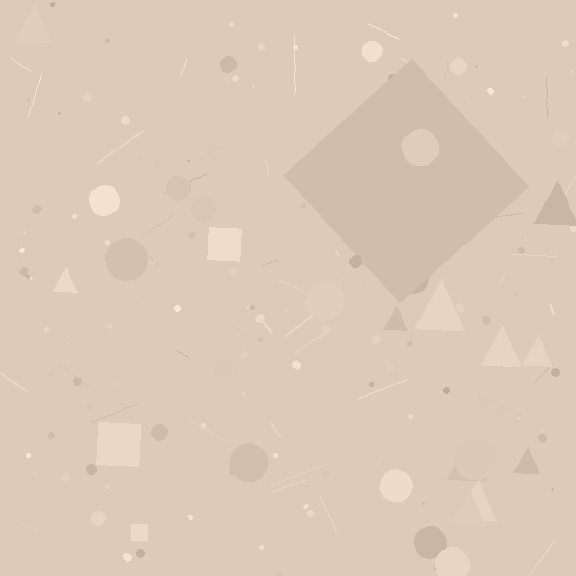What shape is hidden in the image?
A diamond is hidden in the image.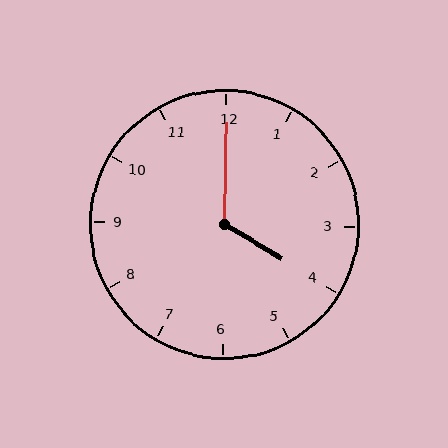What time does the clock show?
4:00.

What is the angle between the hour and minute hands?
Approximately 120 degrees.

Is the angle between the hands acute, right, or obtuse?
It is obtuse.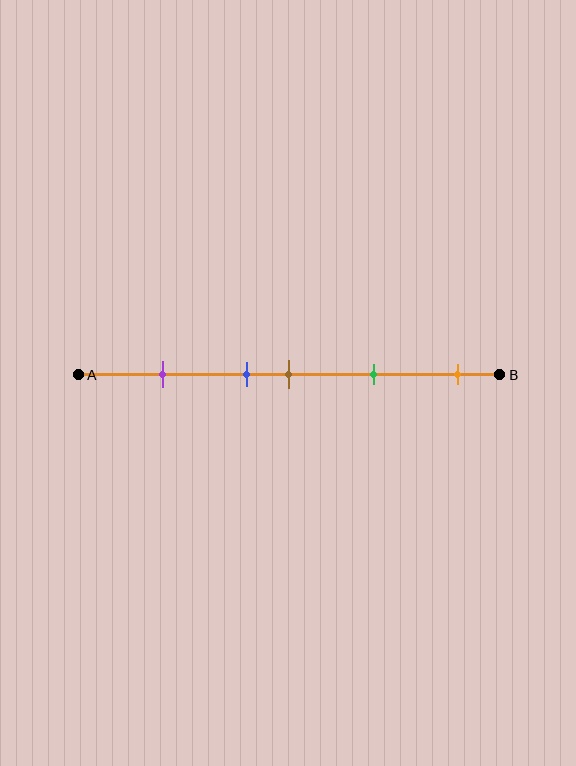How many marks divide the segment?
There are 5 marks dividing the segment.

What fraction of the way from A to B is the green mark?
The green mark is approximately 70% (0.7) of the way from A to B.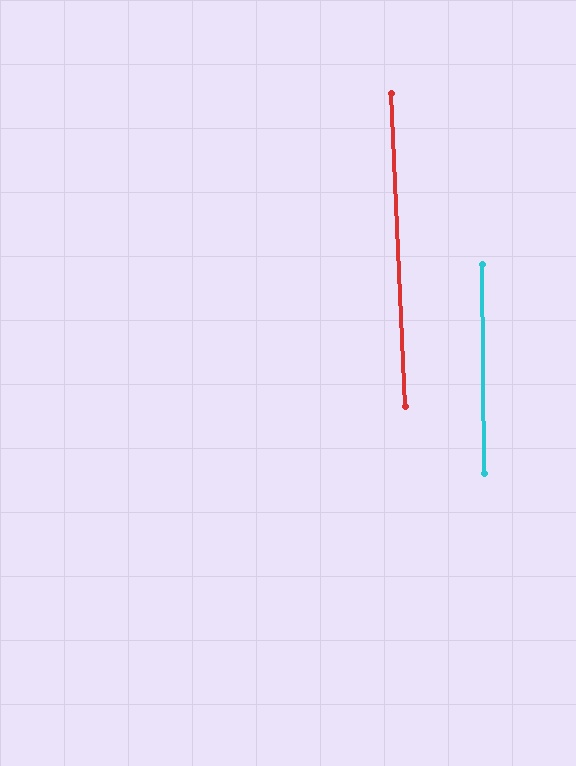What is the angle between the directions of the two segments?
Approximately 2 degrees.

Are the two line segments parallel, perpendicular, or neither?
Parallel — their directions differ by only 1.9°.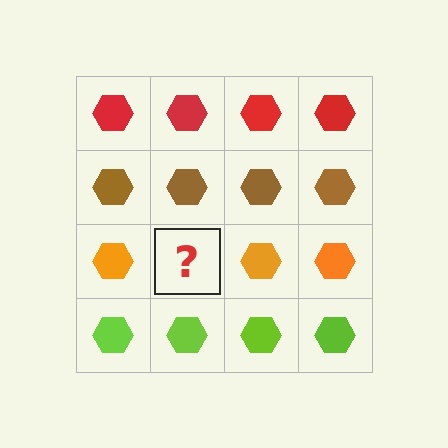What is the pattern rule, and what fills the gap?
The rule is that each row has a consistent color. The gap should be filled with an orange hexagon.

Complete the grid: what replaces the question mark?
The question mark should be replaced with an orange hexagon.